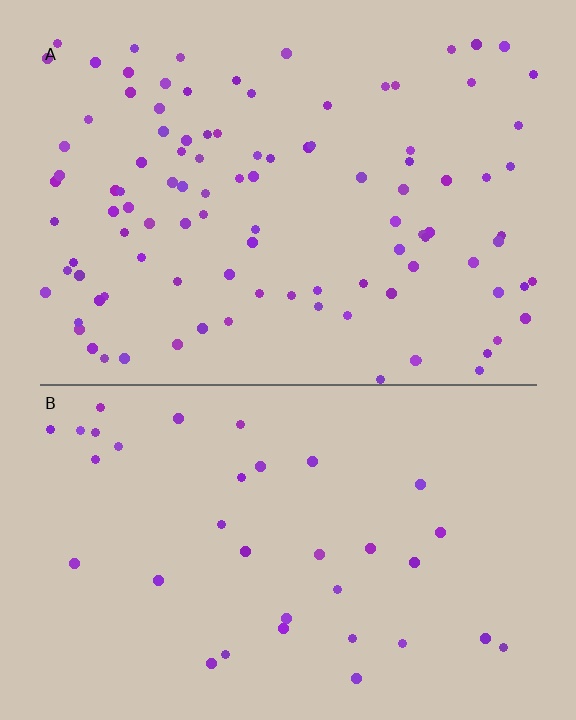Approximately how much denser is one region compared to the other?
Approximately 2.9× — region A over region B.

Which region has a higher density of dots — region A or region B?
A (the top).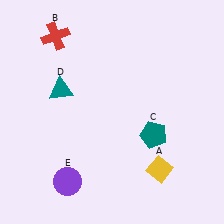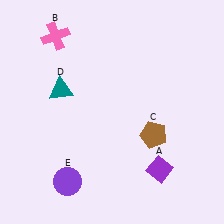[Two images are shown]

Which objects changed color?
A changed from yellow to purple. B changed from red to pink. C changed from teal to brown.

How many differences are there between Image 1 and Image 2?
There are 3 differences between the two images.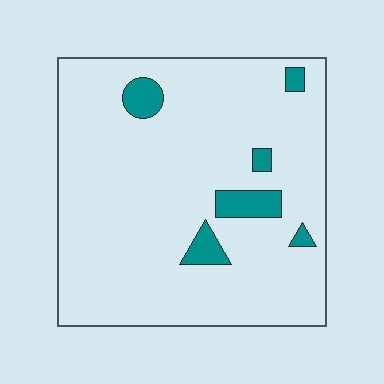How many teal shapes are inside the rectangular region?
6.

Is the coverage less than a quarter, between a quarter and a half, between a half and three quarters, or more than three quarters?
Less than a quarter.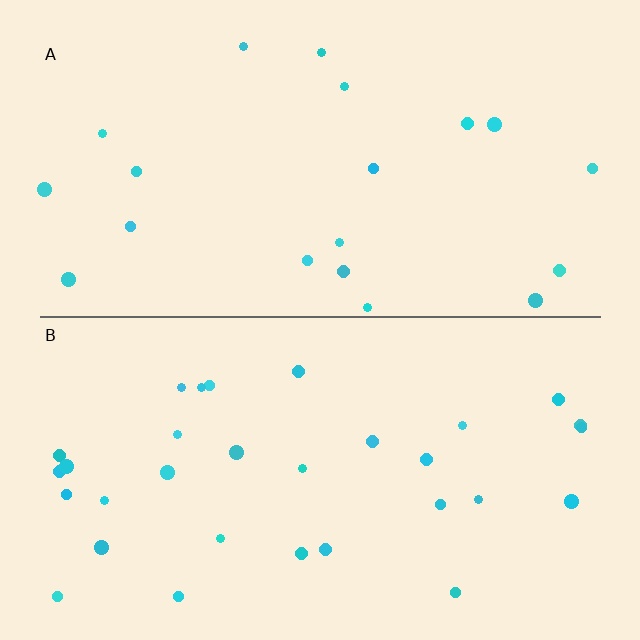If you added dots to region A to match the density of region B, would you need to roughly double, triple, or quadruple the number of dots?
Approximately double.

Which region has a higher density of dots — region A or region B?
B (the bottom).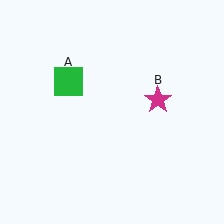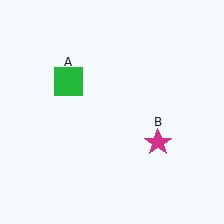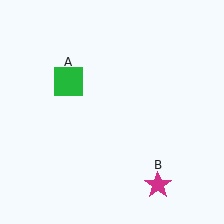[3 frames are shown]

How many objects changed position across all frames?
1 object changed position: magenta star (object B).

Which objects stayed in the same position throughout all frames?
Green square (object A) remained stationary.